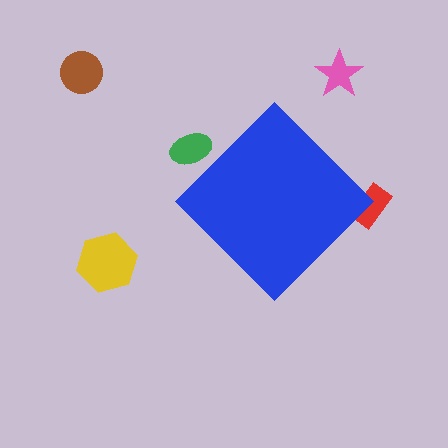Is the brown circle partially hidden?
No, the brown circle is fully visible.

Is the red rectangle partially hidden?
Yes, the red rectangle is partially hidden behind the blue diamond.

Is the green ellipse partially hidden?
Yes, the green ellipse is partially hidden behind the blue diamond.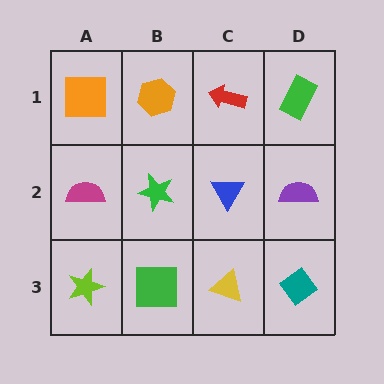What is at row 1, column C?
A red arrow.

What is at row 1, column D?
A green rectangle.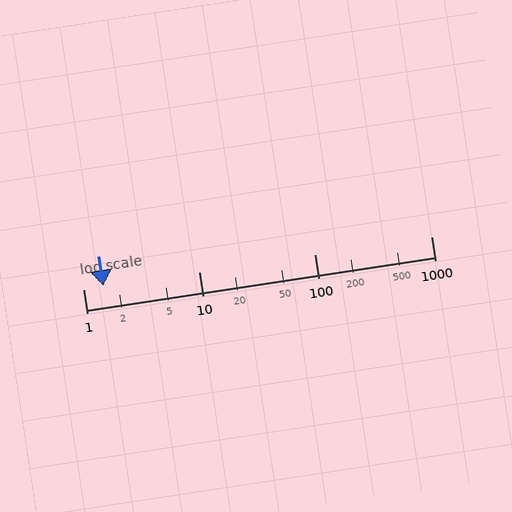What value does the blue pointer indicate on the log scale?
The pointer indicates approximately 1.5.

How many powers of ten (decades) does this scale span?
The scale spans 3 decades, from 1 to 1000.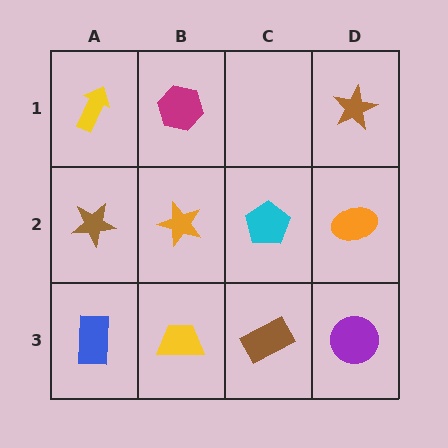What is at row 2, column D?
An orange ellipse.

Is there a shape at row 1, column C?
No, that cell is empty.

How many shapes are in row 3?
4 shapes.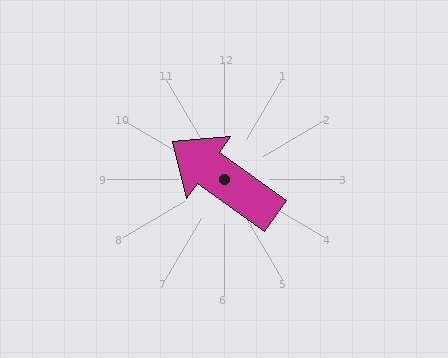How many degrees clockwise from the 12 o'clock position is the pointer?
Approximately 306 degrees.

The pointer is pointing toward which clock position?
Roughly 10 o'clock.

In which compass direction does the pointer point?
Northwest.